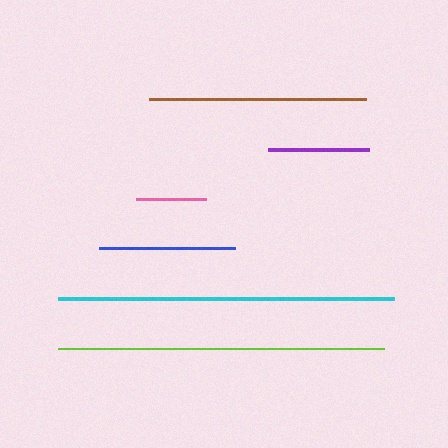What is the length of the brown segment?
The brown segment is approximately 217 pixels long.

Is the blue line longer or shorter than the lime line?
The lime line is longer than the blue line.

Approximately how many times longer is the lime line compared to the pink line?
The lime line is approximately 4.6 times the length of the pink line.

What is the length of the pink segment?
The pink segment is approximately 70 pixels long.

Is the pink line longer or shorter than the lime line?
The lime line is longer than the pink line.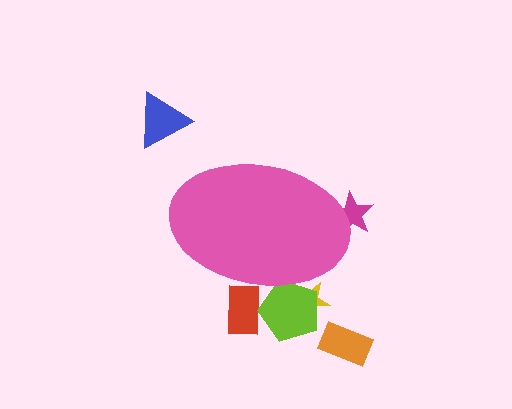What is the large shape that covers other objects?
A pink ellipse.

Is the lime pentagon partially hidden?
Yes, the lime pentagon is partially hidden behind the pink ellipse.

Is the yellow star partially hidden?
Yes, the yellow star is partially hidden behind the pink ellipse.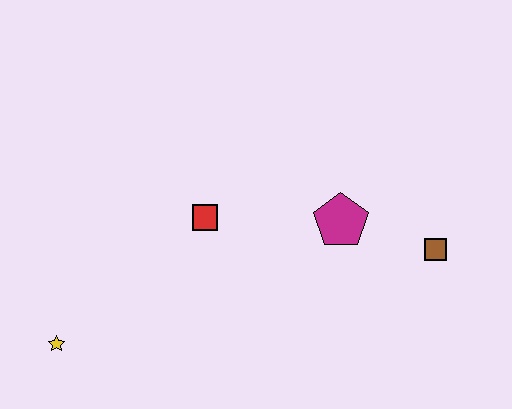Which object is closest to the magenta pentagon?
The brown square is closest to the magenta pentagon.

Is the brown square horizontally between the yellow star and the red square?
No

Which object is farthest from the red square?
The brown square is farthest from the red square.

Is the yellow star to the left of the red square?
Yes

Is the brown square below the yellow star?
No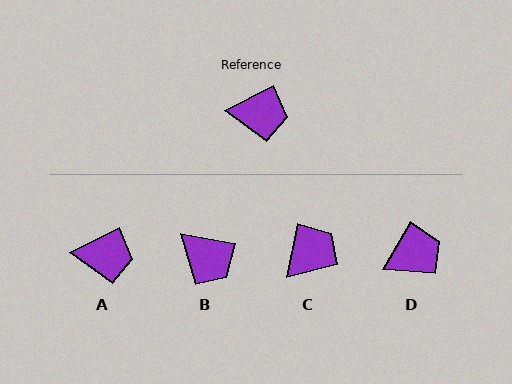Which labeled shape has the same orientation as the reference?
A.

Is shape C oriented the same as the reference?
No, it is off by about 51 degrees.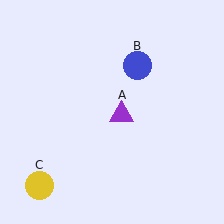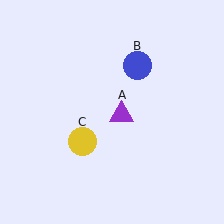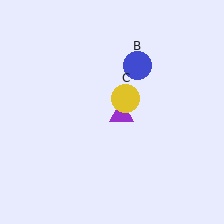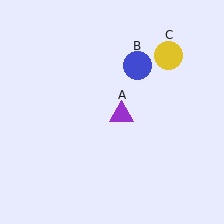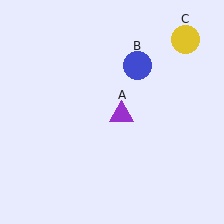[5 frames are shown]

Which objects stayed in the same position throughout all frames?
Purple triangle (object A) and blue circle (object B) remained stationary.